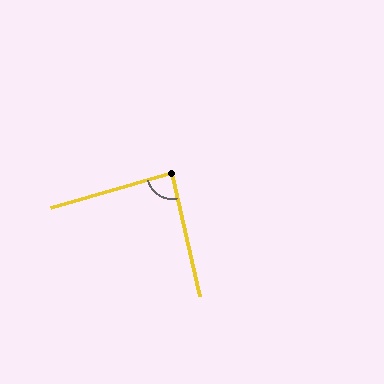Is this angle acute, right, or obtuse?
It is approximately a right angle.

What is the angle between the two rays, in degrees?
Approximately 87 degrees.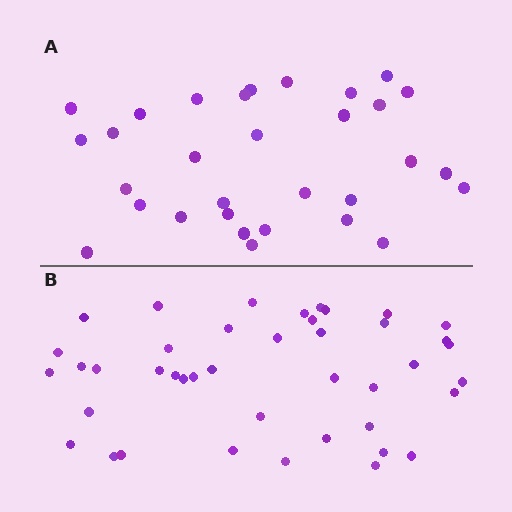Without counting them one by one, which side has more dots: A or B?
Region B (the bottom region) has more dots.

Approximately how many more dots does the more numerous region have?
Region B has roughly 12 or so more dots than region A.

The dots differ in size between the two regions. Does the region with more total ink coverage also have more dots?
No. Region A has more total ink coverage because its dots are larger, but region B actually contains more individual dots. Total area can be misleading — the number of items is what matters here.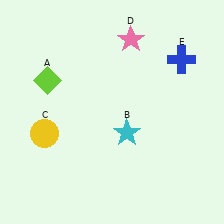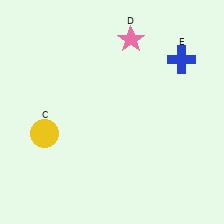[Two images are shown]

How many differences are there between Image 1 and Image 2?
There are 2 differences between the two images.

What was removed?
The cyan star (B), the lime diamond (A) were removed in Image 2.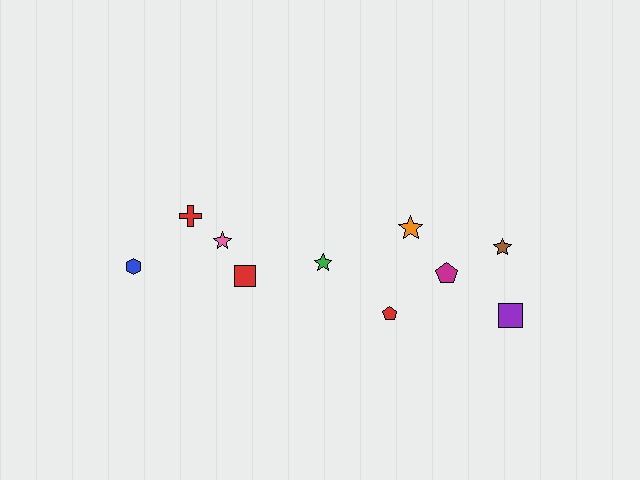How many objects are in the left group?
There are 4 objects.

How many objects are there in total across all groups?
There are 10 objects.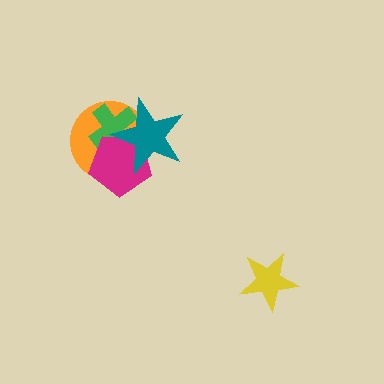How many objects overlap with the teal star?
3 objects overlap with the teal star.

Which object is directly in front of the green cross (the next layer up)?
The magenta pentagon is directly in front of the green cross.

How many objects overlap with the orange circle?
3 objects overlap with the orange circle.